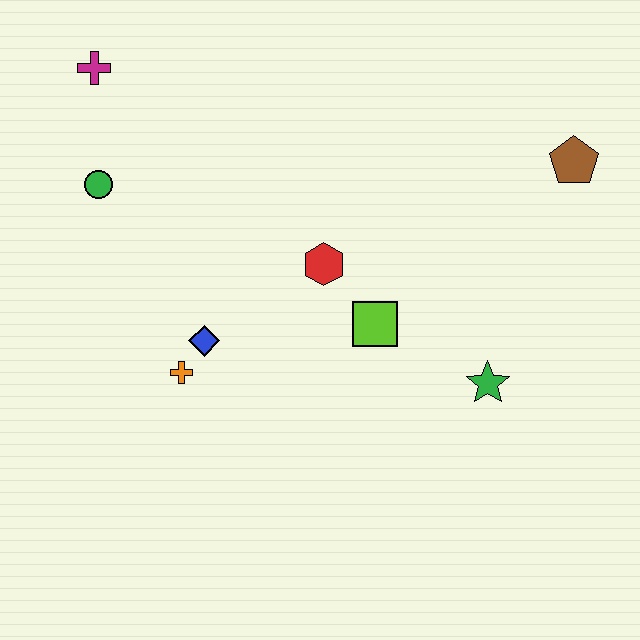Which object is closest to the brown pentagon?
The green star is closest to the brown pentagon.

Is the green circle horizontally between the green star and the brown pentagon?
No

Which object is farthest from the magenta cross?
The green star is farthest from the magenta cross.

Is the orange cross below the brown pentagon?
Yes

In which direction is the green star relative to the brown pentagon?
The green star is below the brown pentagon.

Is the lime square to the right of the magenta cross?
Yes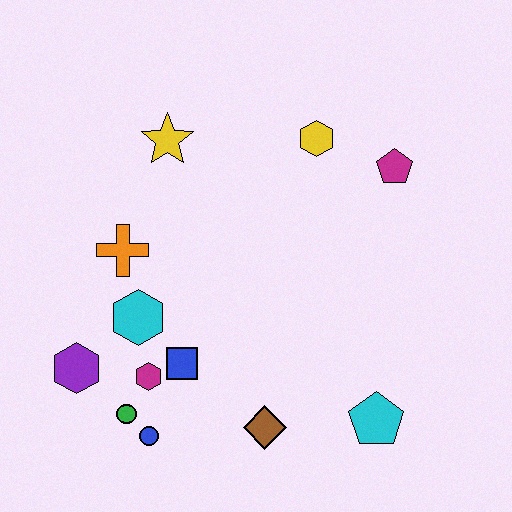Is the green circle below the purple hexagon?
Yes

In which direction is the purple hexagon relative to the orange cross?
The purple hexagon is below the orange cross.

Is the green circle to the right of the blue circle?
No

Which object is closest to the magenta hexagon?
The blue square is closest to the magenta hexagon.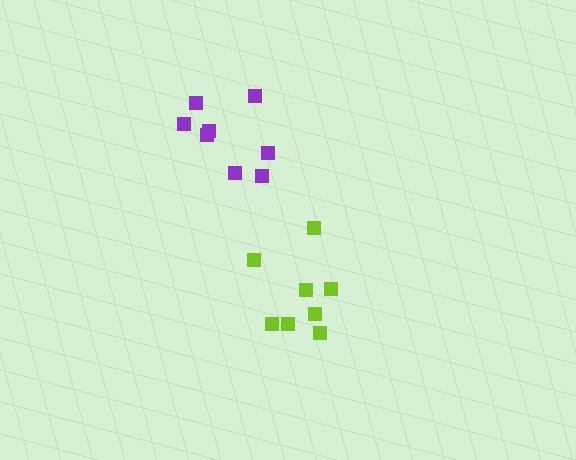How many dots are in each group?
Group 1: 8 dots, Group 2: 8 dots (16 total).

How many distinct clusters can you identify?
There are 2 distinct clusters.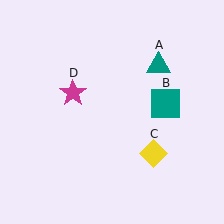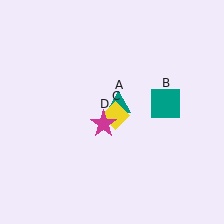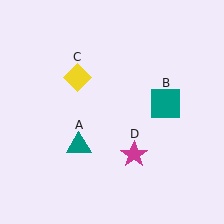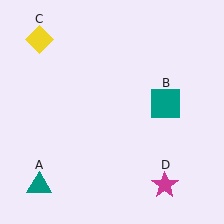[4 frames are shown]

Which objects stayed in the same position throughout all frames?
Teal square (object B) remained stationary.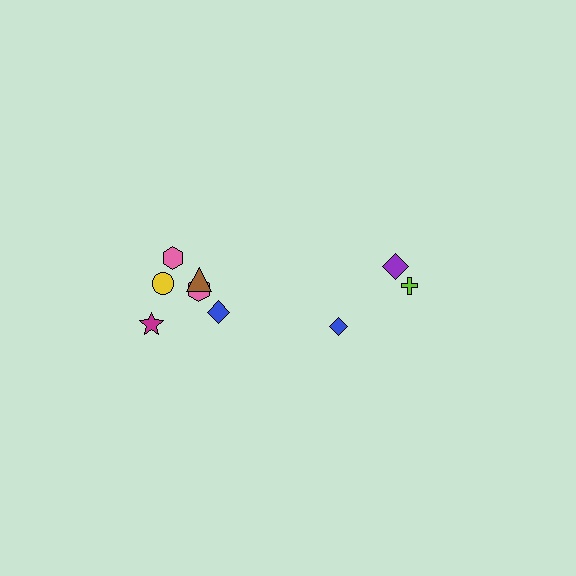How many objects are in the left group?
There are 6 objects.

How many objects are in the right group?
There are 3 objects.